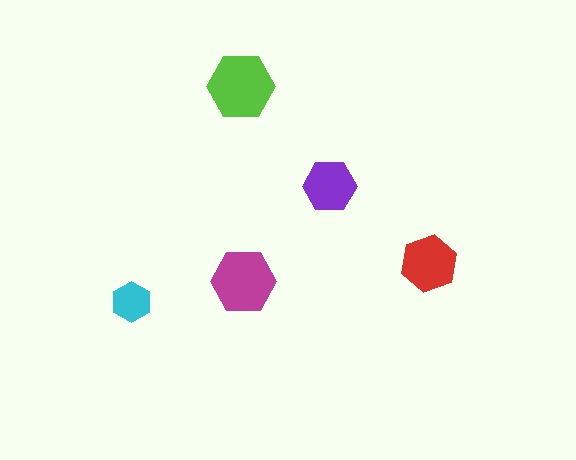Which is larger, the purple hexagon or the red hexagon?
The red one.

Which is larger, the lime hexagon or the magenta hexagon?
The lime one.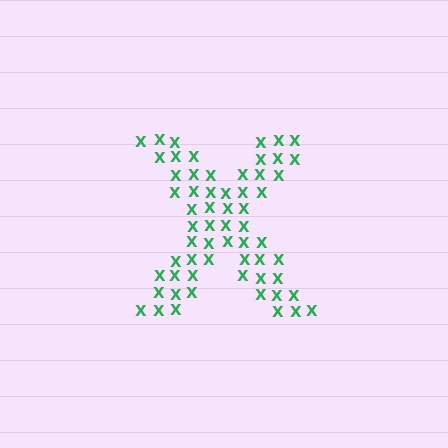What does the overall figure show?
The overall figure shows the letter X.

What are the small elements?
The small elements are letter X's.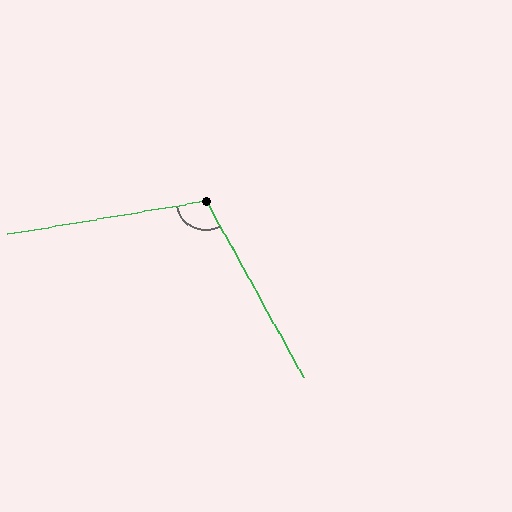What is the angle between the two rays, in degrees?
Approximately 109 degrees.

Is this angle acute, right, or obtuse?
It is obtuse.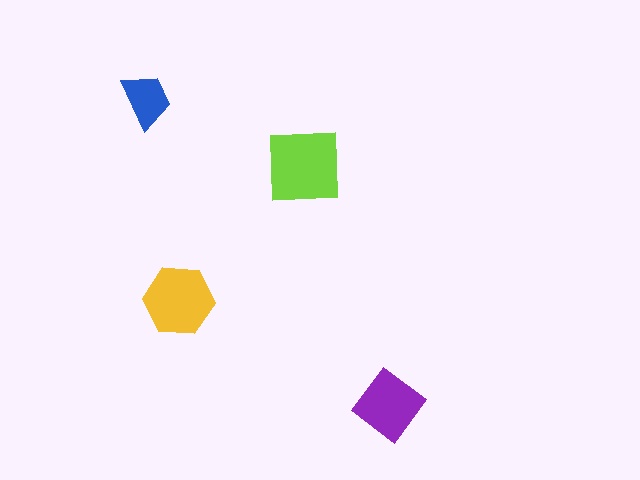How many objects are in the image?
There are 4 objects in the image.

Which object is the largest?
The lime square.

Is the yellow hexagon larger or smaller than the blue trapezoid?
Larger.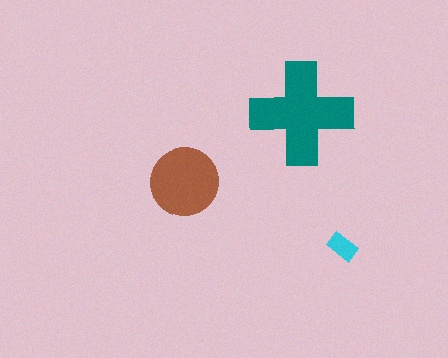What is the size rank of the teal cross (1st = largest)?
1st.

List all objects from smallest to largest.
The cyan rectangle, the brown circle, the teal cross.